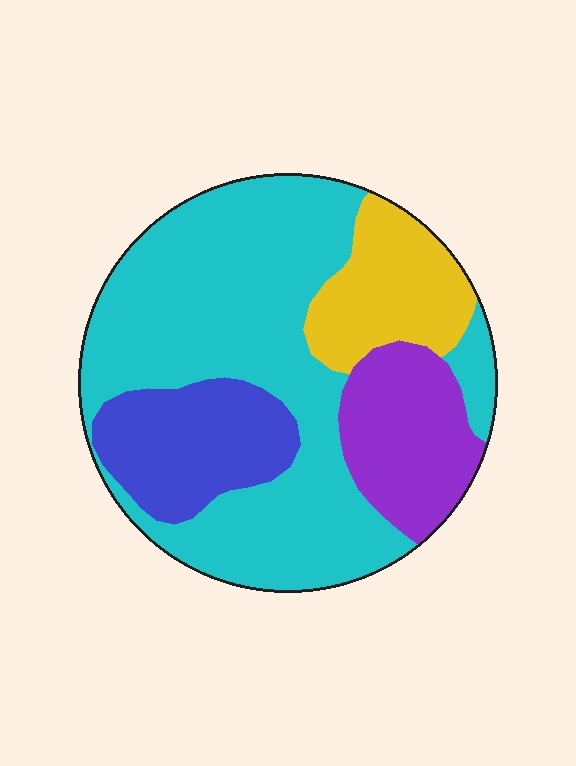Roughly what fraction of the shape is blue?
Blue covers roughly 15% of the shape.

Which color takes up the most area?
Cyan, at roughly 55%.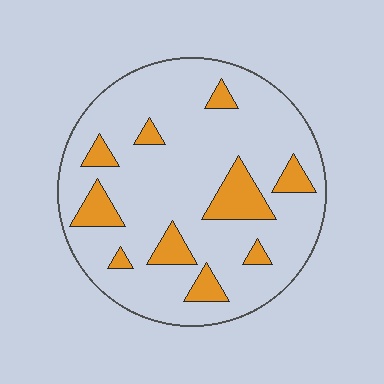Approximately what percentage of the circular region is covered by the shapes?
Approximately 15%.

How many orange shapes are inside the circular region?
10.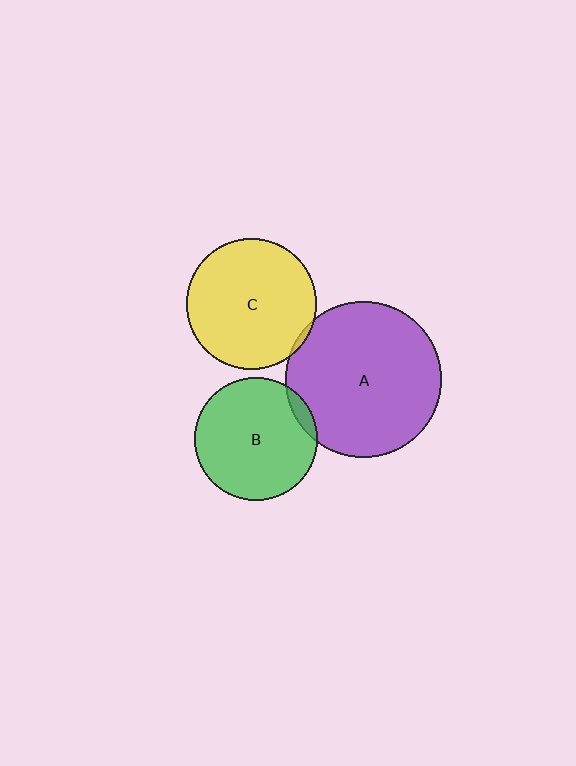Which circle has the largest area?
Circle A (purple).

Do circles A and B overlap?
Yes.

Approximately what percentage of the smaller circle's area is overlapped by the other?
Approximately 5%.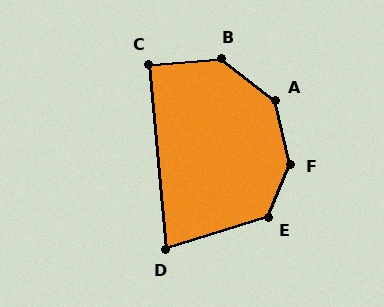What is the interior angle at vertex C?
Approximately 89 degrees (approximately right).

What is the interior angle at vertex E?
Approximately 131 degrees (obtuse).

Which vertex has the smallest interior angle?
D, at approximately 78 degrees.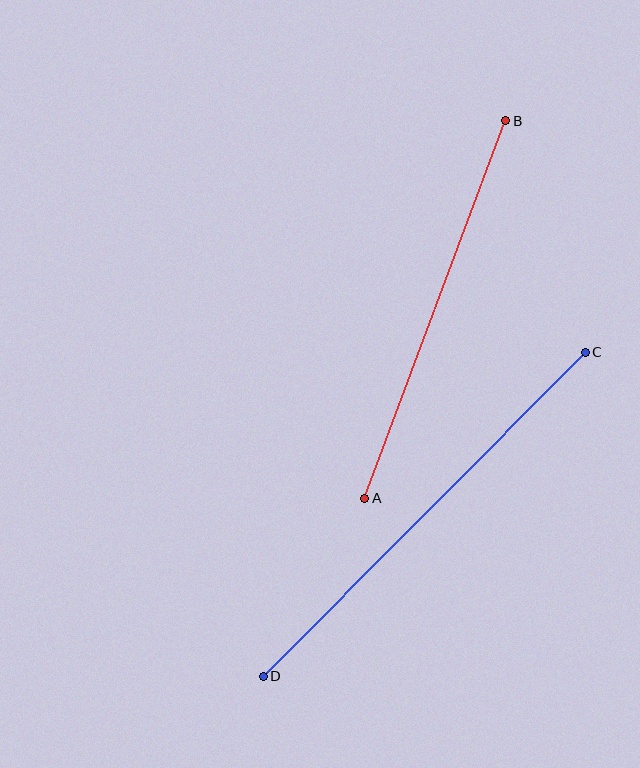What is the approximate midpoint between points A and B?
The midpoint is at approximately (435, 310) pixels.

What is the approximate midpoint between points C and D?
The midpoint is at approximately (424, 514) pixels.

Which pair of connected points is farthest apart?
Points C and D are farthest apart.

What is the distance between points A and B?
The distance is approximately 403 pixels.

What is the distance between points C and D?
The distance is approximately 457 pixels.